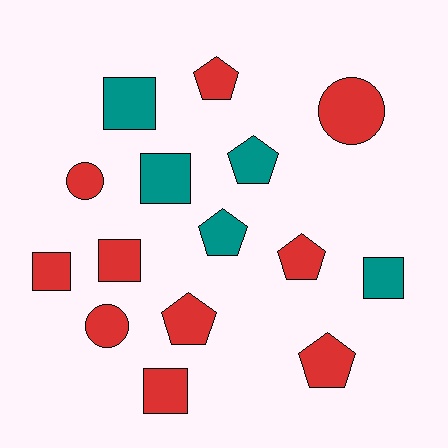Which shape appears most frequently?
Pentagon, with 6 objects.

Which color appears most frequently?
Red, with 10 objects.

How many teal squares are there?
There are 3 teal squares.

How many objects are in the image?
There are 15 objects.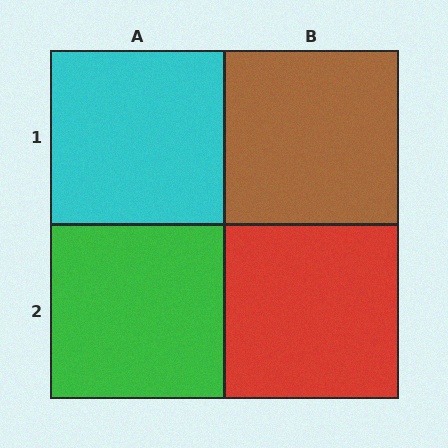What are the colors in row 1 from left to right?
Cyan, brown.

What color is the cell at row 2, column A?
Green.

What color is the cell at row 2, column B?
Red.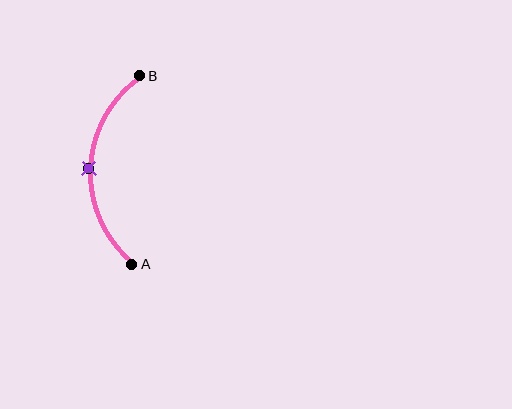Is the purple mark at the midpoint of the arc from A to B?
Yes. The purple mark lies on the arc at equal arc-length from both A and B — it is the arc midpoint.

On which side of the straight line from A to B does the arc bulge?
The arc bulges to the left of the straight line connecting A and B.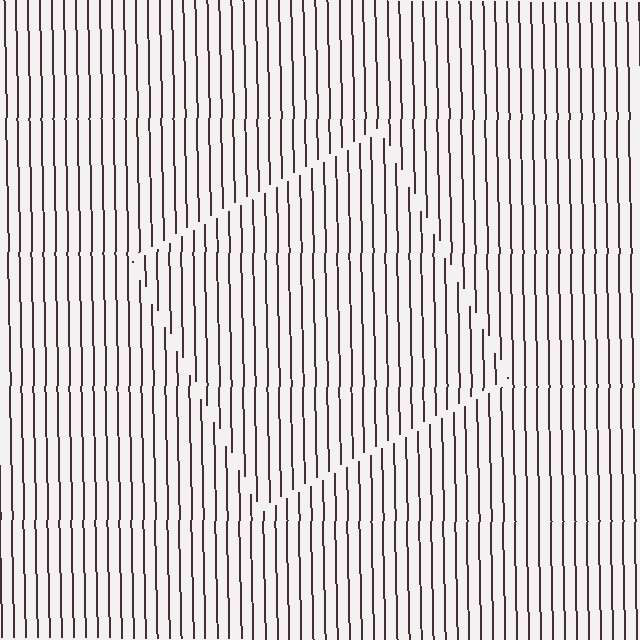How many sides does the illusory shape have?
4 sides — the line-ends trace a square.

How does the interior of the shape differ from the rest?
The interior of the shape contains the same grating, shifted by half a period — the contour is defined by the phase discontinuity where line-ends from the inner and outer gratings abut.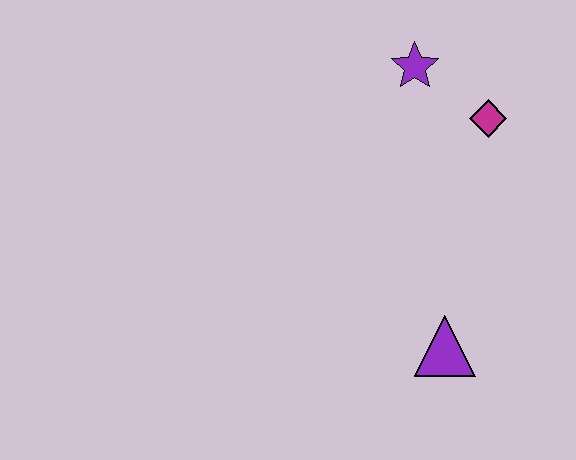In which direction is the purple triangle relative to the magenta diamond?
The purple triangle is below the magenta diamond.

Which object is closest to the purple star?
The magenta diamond is closest to the purple star.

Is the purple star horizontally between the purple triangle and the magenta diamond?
No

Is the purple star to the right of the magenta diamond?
No